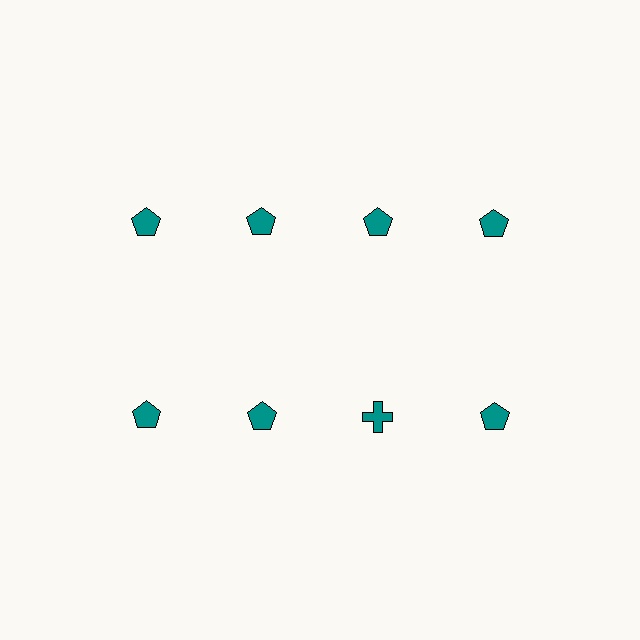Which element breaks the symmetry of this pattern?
The teal cross in the second row, center column breaks the symmetry. All other shapes are teal pentagons.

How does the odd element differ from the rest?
It has a different shape: cross instead of pentagon.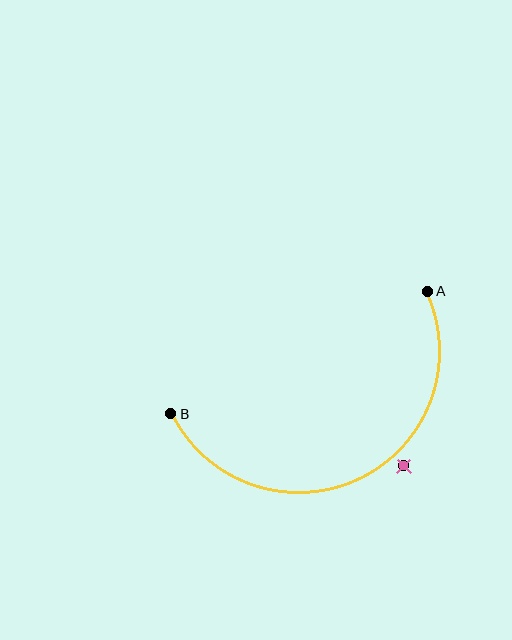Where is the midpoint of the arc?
The arc midpoint is the point on the curve farthest from the straight line joining A and B. It sits below that line.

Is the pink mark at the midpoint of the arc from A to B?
No — the pink mark does not lie on the arc at all. It sits slightly outside the curve.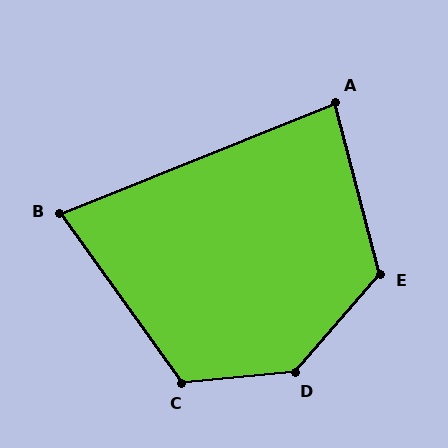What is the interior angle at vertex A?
Approximately 83 degrees (acute).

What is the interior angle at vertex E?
Approximately 124 degrees (obtuse).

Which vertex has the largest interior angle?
D, at approximately 136 degrees.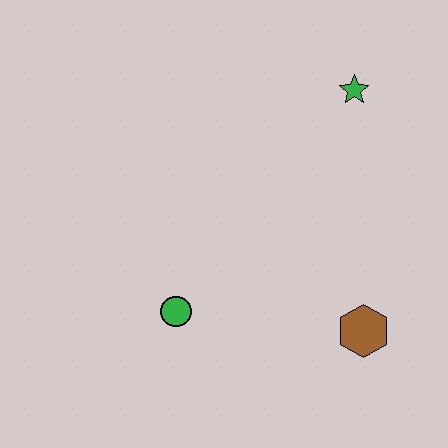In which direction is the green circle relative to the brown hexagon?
The green circle is to the left of the brown hexagon.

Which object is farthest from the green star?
The green circle is farthest from the green star.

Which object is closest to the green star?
The brown hexagon is closest to the green star.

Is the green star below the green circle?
No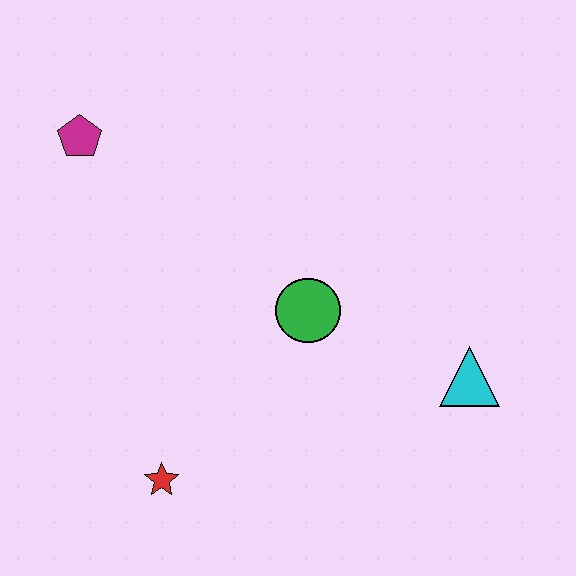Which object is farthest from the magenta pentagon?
The cyan triangle is farthest from the magenta pentagon.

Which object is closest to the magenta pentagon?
The green circle is closest to the magenta pentagon.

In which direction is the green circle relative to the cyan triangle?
The green circle is to the left of the cyan triangle.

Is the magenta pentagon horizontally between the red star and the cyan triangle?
No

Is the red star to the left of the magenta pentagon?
No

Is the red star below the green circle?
Yes